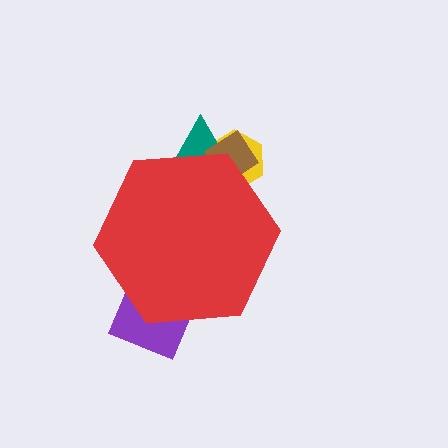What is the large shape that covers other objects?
A red hexagon.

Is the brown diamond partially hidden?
Yes, the brown diamond is partially hidden behind the red hexagon.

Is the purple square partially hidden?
Yes, the purple square is partially hidden behind the red hexagon.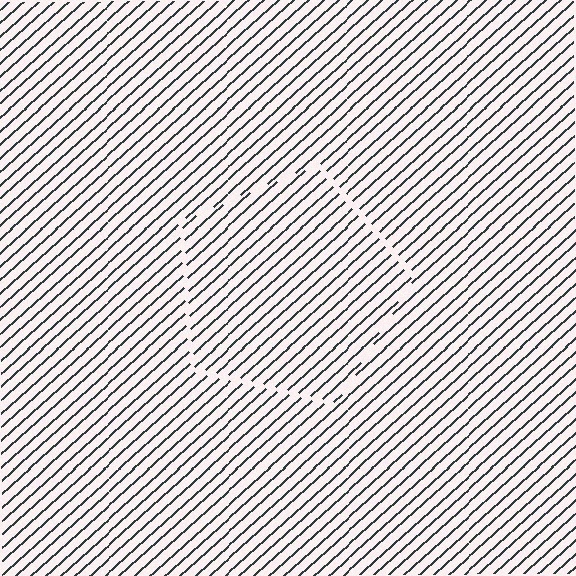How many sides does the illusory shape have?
5 sides — the line-ends trace a pentagon.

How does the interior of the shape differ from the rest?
The interior of the shape contains the same grating, shifted by half a period — the contour is defined by the phase discontinuity where line-ends from the inner and outer gratings abut.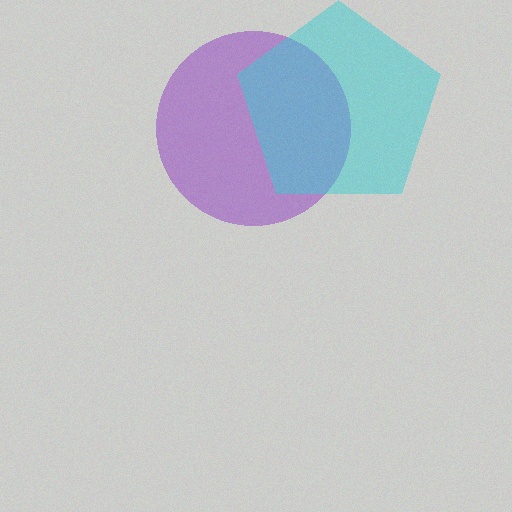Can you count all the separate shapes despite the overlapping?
Yes, there are 2 separate shapes.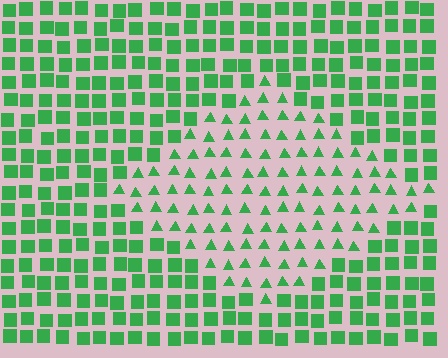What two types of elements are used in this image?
The image uses triangles inside the diamond region and squares outside it.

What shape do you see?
I see a diamond.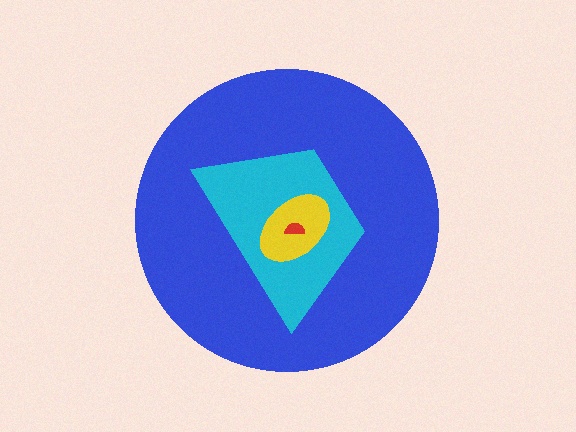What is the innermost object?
The red semicircle.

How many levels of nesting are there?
4.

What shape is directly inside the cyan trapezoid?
The yellow ellipse.